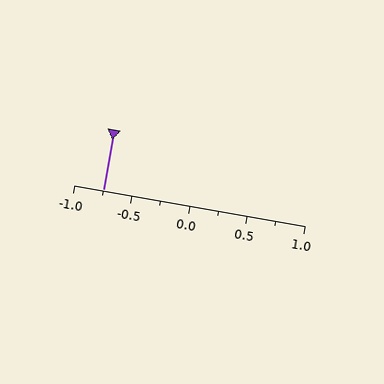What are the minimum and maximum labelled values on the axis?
The axis runs from -1.0 to 1.0.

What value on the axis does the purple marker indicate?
The marker indicates approximately -0.75.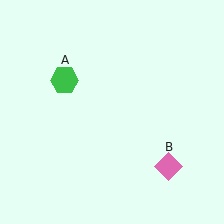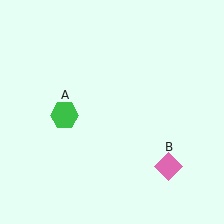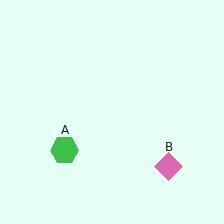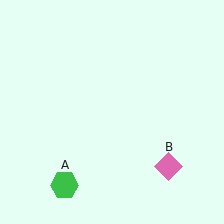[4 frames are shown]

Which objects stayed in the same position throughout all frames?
Pink diamond (object B) remained stationary.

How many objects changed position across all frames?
1 object changed position: green hexagon (object A).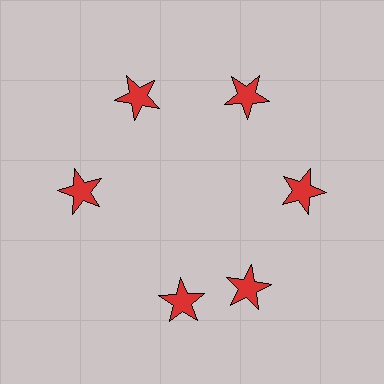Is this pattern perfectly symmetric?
No. The 6 red stars are arranged in a ring, but one element near the 7 o'clock position is rotated out of alignment along the ring, breaking the 6-fold rotational symmetry.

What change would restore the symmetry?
The symmetry would be restored by rotating it back into even spacing with its neighbors so that all 6 stars sit at equal angles and equal distance from the center.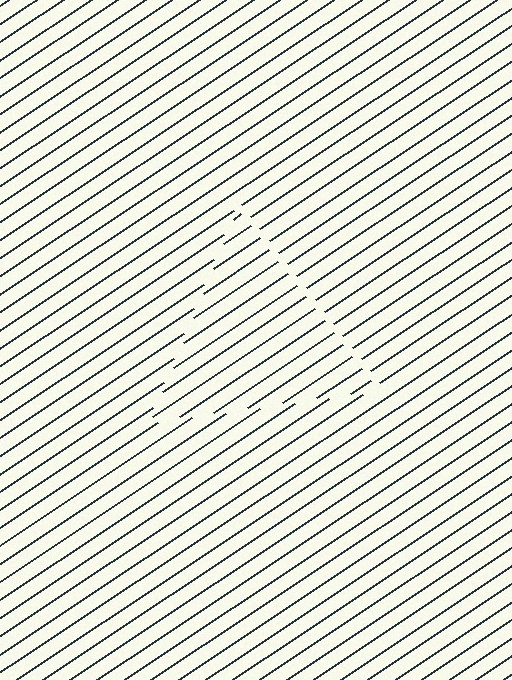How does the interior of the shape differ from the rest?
The interior of the shape contains the same grating, shifted by half a period — the contour is defined by the phase discontinuity where line-ends from the inner and outer gratings abut.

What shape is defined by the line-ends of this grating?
An illusory triangle. The interior of the shape contains the same grating, shifted by half a period — the contour is defined by the phase discontinuity where line-ends from the inner and outer gratings abut.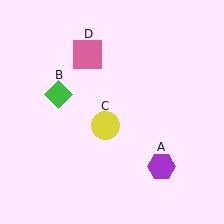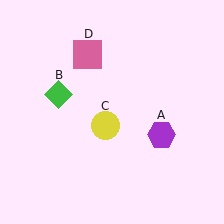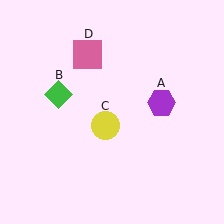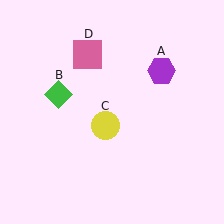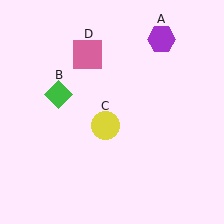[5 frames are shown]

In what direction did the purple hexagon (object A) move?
The purple hexagon (object A) moved up.